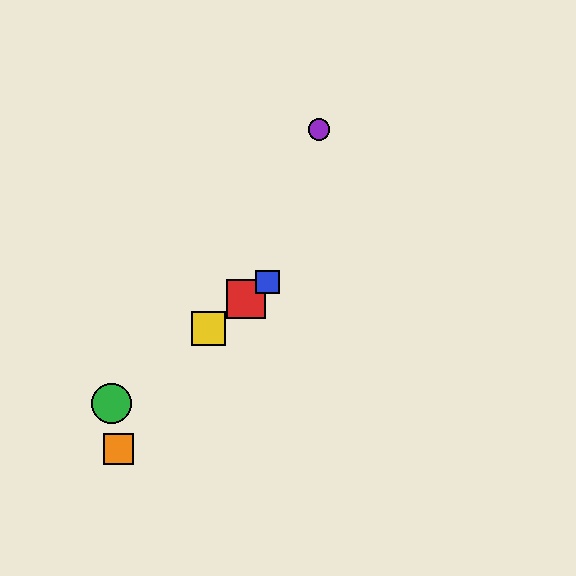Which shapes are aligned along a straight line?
The red square, the blue square, the green circle, the yellow square are aligned along a straight line.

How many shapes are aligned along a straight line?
4 shapes (the red square, the blue square, the green circle, the yellow square) are aligned along a straight line.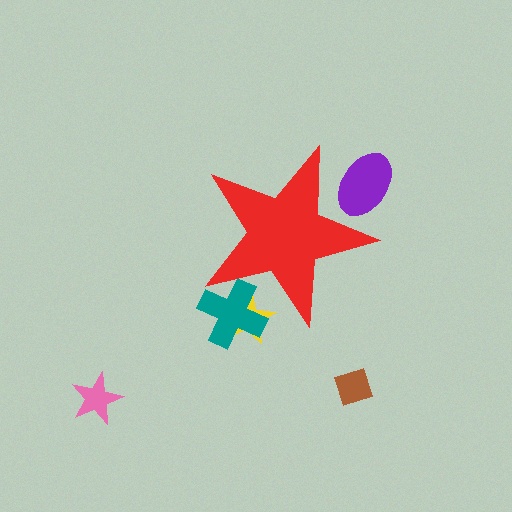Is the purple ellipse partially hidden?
Yes, the purple ellipse is partially hidden behind the red star.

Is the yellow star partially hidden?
Yes, the yellow star is partially hidden behind the red star.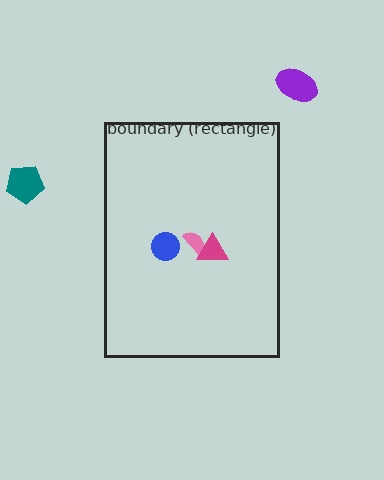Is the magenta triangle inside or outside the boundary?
Inside.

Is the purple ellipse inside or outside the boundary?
Outside.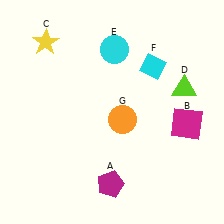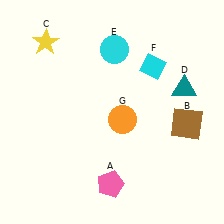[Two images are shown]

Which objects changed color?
A changed from magenta to pink. B changed from magenta to brown. D changed from lime to teal.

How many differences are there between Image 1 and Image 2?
There are 3 differences between the two images.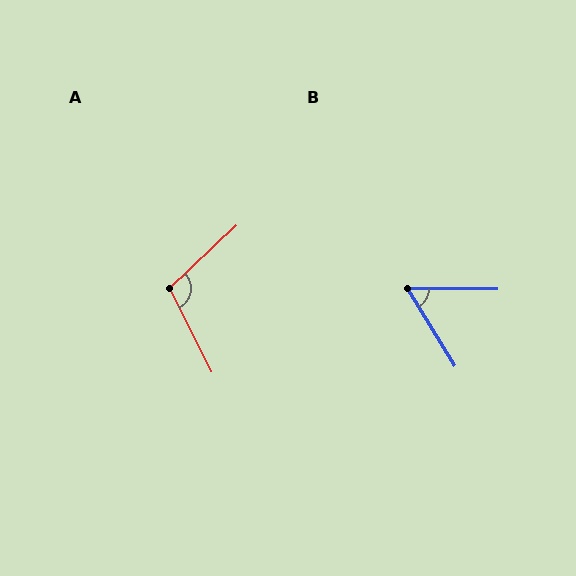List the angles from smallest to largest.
B (58°), A (107°).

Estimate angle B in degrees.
Approximately 58 degrees.